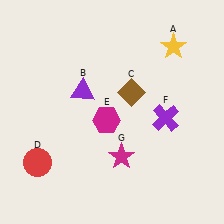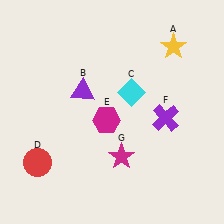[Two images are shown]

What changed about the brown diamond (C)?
In Image 1, C is brown. In Image 2, it changed to cyan.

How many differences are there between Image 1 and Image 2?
There is 1 difference between the two images.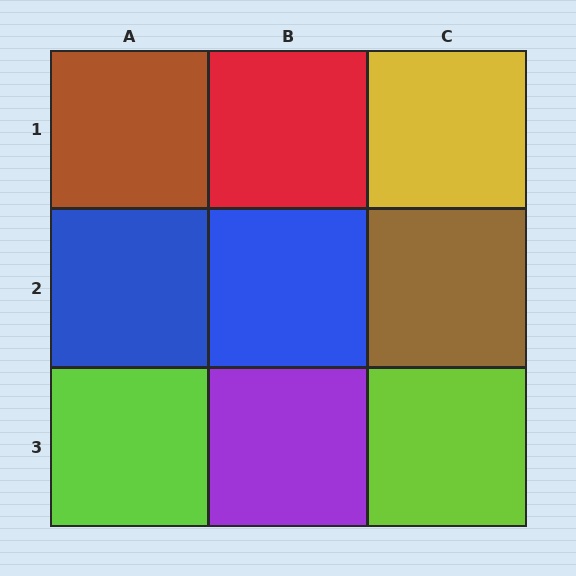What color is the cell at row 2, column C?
Brown.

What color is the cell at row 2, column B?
Blue.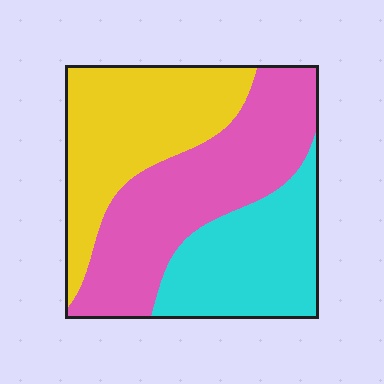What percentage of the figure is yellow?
Yellow takes up about one third (1/3) of the figure.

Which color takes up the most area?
Pink, at roughly 40%.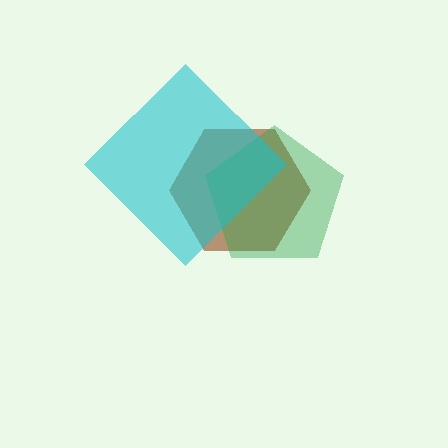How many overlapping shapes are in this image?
There are 3 overlapping shapes in the image.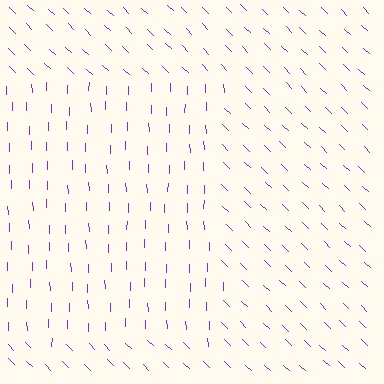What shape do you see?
I see a rectangle.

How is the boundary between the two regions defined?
The boundary is defined purely by a change in line orientation (approximately 45 degrees difference). All lines are the same color and thickness.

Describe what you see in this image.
The image is filled with small purple line segments. A rectangle region in the image has lines oriented differently from the surrounding lines, creating a visible texture boundary.